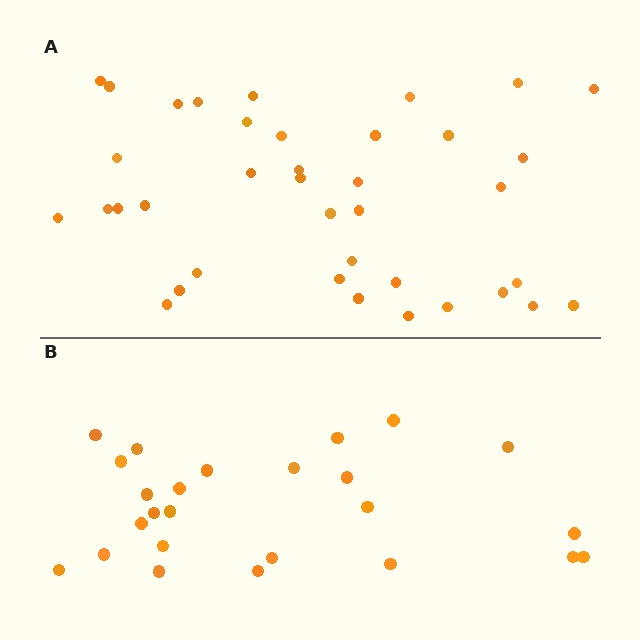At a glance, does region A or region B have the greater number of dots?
Region A (the top region) has more dots.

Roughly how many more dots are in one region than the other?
Region A has approximately 15 more dots than region B.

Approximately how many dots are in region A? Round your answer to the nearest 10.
About 40 dots. (The exact count is 38, which rounds to 40.)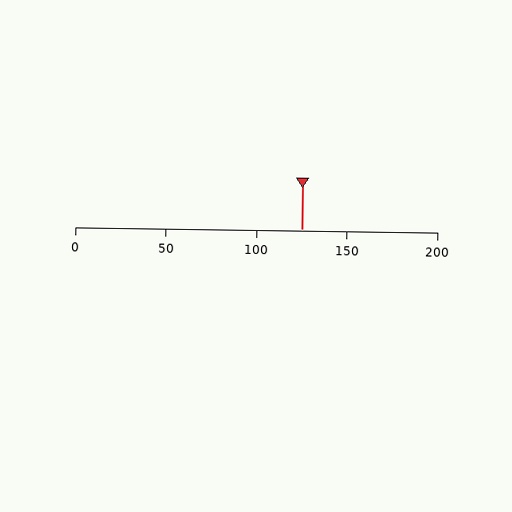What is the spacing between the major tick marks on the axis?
The major ticks are spaced 50 apart.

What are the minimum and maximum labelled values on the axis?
The axis runs from 0 to 200.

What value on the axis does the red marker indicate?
The marker indicates approximately 125.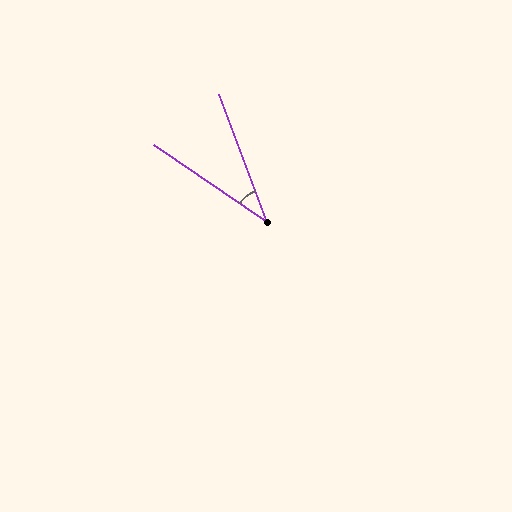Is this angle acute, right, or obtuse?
It is acute.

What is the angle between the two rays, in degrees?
Approximately 35 degrees.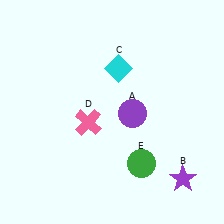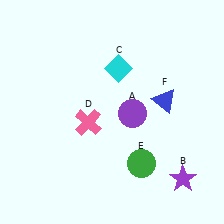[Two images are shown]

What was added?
A blue triangle (F) was added in Image 2.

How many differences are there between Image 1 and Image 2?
There is 1 difference between the two images.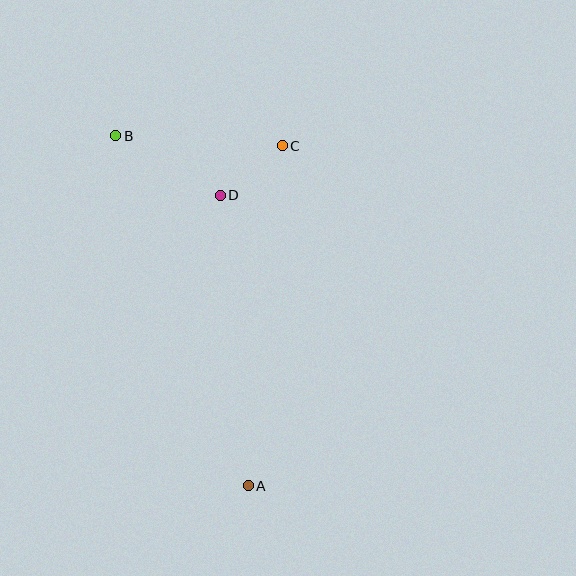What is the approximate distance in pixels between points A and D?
The distance between A and D is approximately 292 pixels.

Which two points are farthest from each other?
Points A and B are farthest from each other.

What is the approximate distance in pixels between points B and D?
The distance between B and D is approximately 120 pixels.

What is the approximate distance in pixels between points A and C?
The distance between A and C is approximately 342 pixels.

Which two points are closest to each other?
Points C and D are closest to each other.